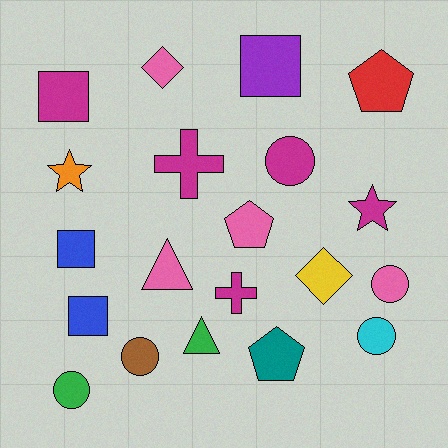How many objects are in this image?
There are 20 objects.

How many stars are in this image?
There are 2 stars.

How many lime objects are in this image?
There are no lime objects.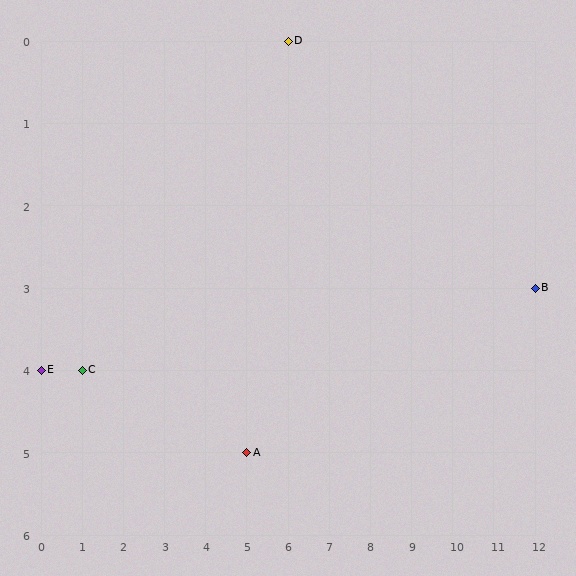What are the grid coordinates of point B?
Point B is at grid coordinates (12, 3).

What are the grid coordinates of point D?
Point D is at grid coordinates (6, 0).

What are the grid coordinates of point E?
Point E is at grid coordinates (0, 4).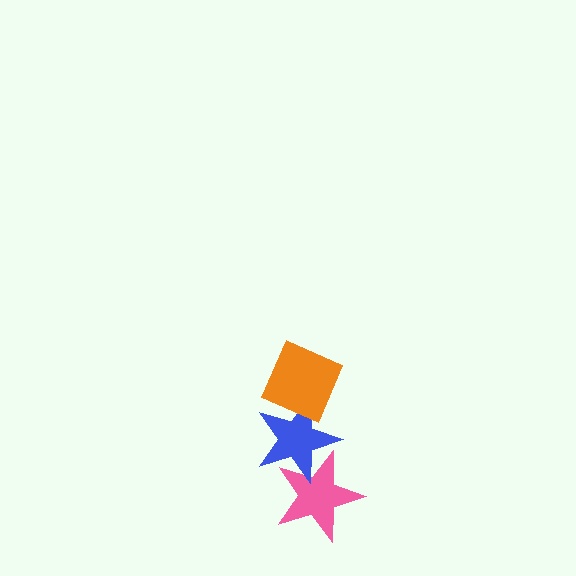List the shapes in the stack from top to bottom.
From top to bottom: the orange diamond, the blue star, the pink star.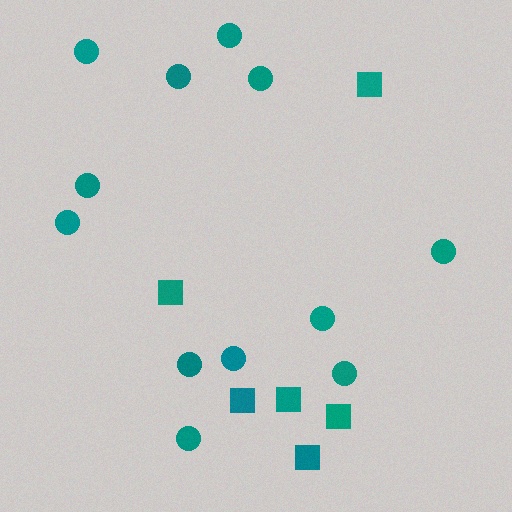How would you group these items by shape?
There are 2 groups: one group of squares (6) and one group of circles (12).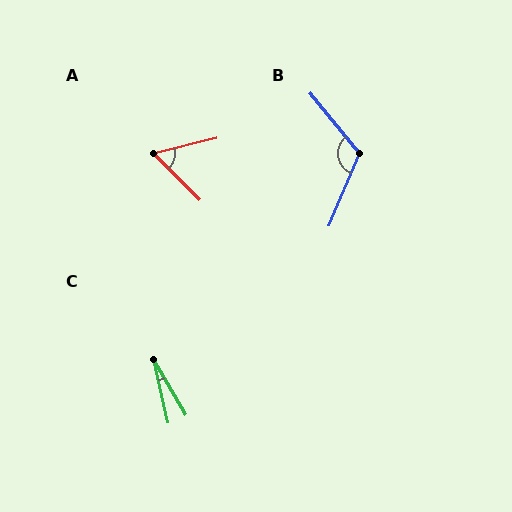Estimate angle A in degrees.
Approximately 59 degrees.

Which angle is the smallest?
C, at approximately 18 degrees.